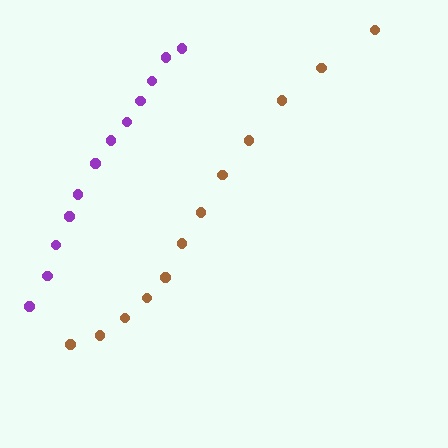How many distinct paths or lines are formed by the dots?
There are 2 distinct paths.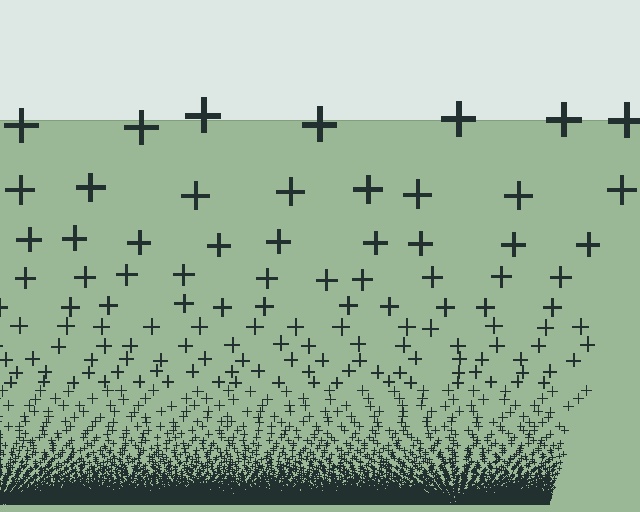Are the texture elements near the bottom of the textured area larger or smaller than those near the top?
Smaller. The gradient is inverted — elements near the bottom are smaller and denser.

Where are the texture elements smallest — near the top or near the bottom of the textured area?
Near the bottom.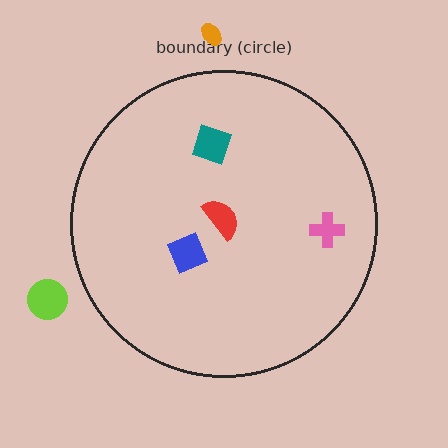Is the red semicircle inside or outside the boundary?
Inside.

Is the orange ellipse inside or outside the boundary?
Outside.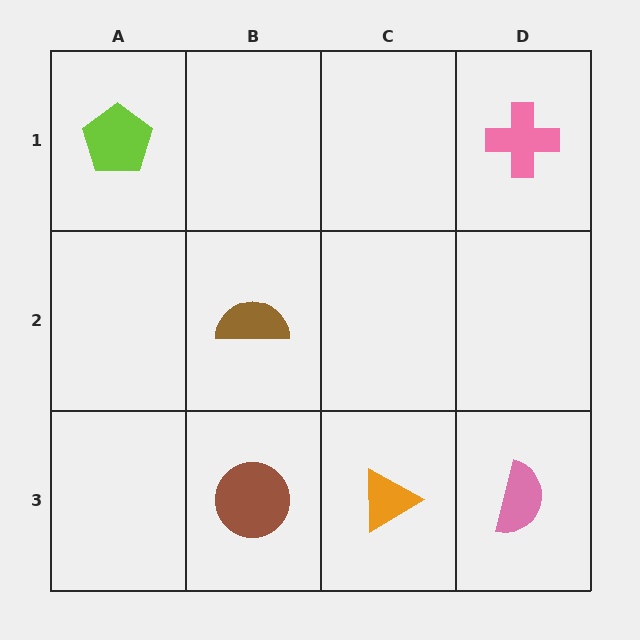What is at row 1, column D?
A pink cross.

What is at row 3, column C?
An orange triangle.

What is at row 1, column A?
A lime pentagon.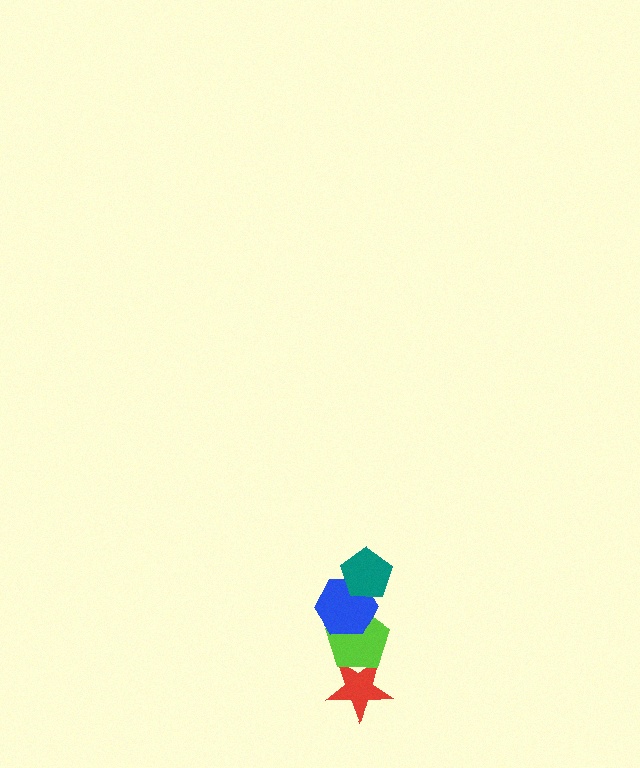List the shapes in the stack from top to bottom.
From top to bottom: the teal pentagon, the blue hexagon, the lime pentagon, the red star.